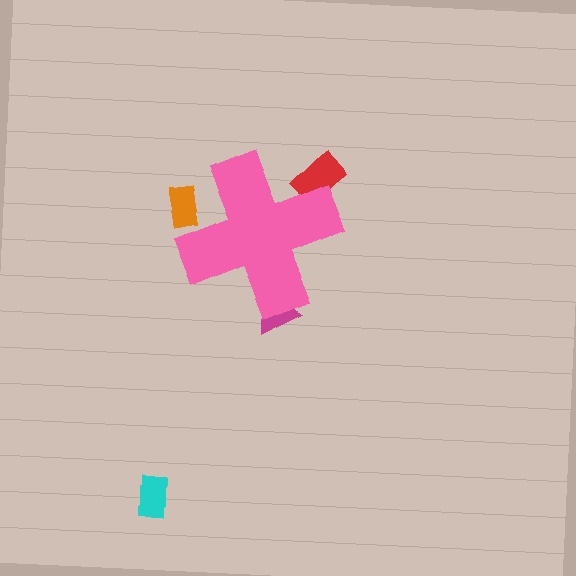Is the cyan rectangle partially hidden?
No, the cyan rectangle is fully visible.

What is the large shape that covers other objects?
A pink cross.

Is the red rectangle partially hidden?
Yes, the red rectangle is partially hidden behind the pink cross.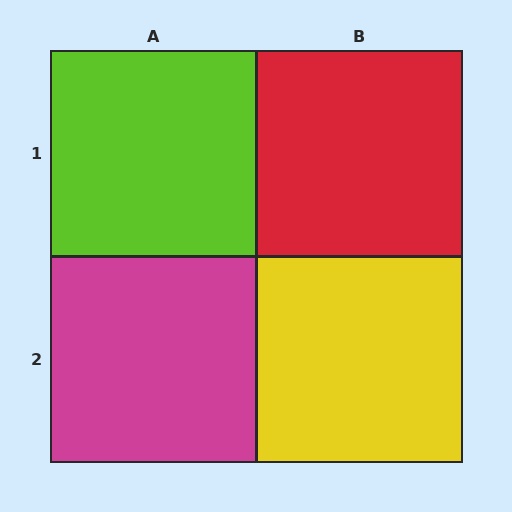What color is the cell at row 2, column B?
Yellow.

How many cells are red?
1 cell is red.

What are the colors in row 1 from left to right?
Lime, red.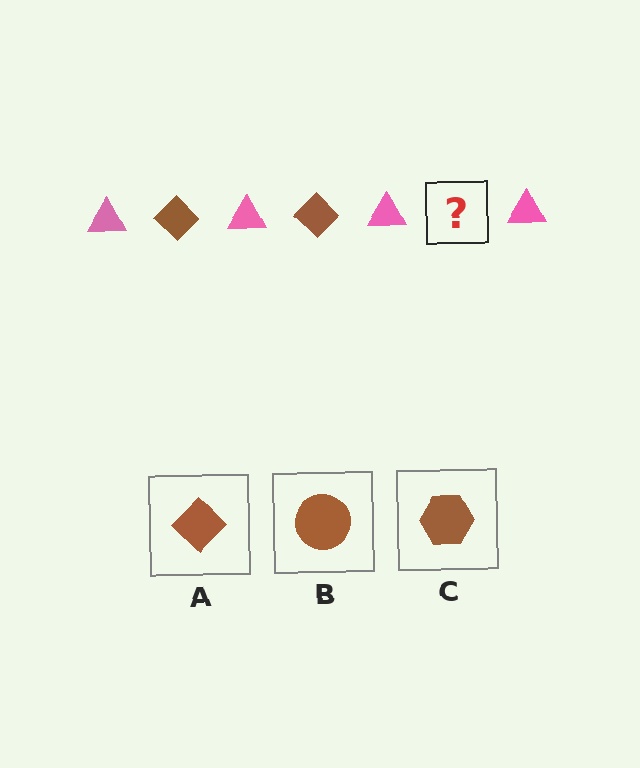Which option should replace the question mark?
Option A.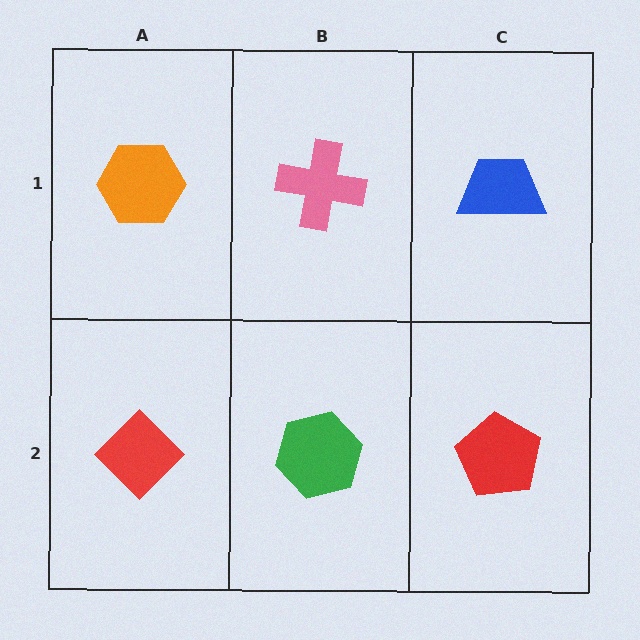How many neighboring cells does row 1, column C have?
2.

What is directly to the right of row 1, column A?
A pink cross.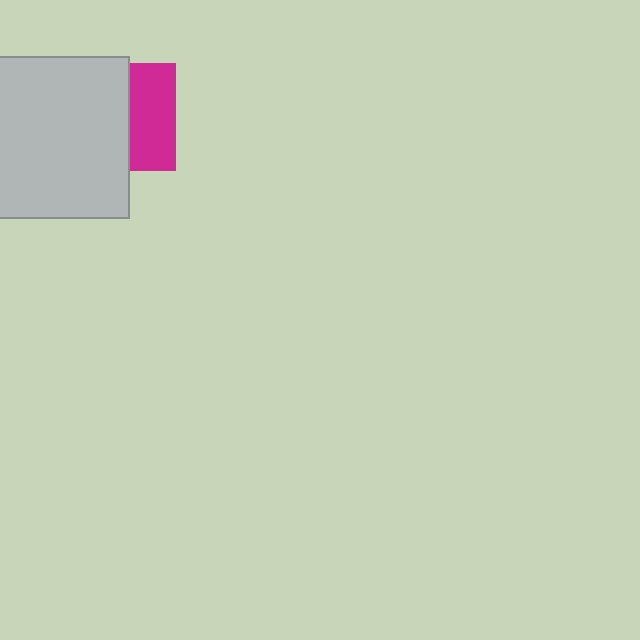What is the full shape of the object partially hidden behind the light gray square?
The partially hidden object is a magenta square.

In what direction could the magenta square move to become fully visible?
The magenta square could move right. That would shift it out from behind the light gray square entirely.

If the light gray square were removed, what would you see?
You would see the complete magenta square.